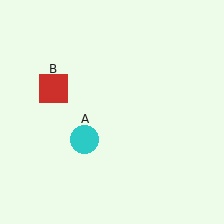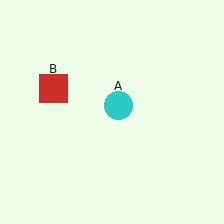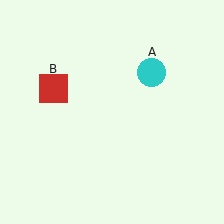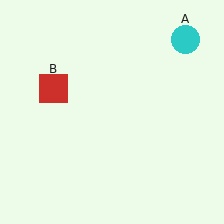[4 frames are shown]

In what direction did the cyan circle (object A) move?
The cyan circle (object A) moved up and to the right.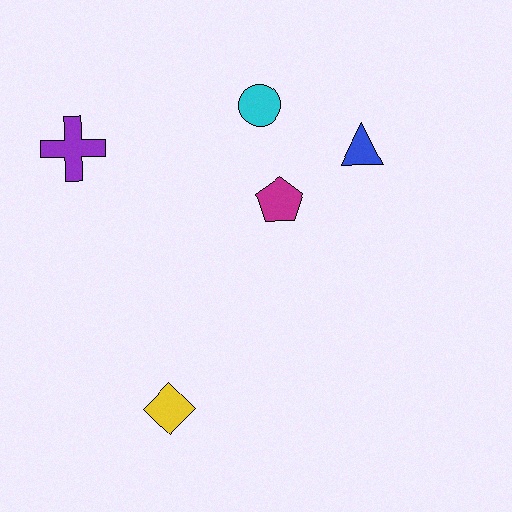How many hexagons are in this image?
There are no hexagons.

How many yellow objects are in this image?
There is 1 yellow object.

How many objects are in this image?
There are 5 objects.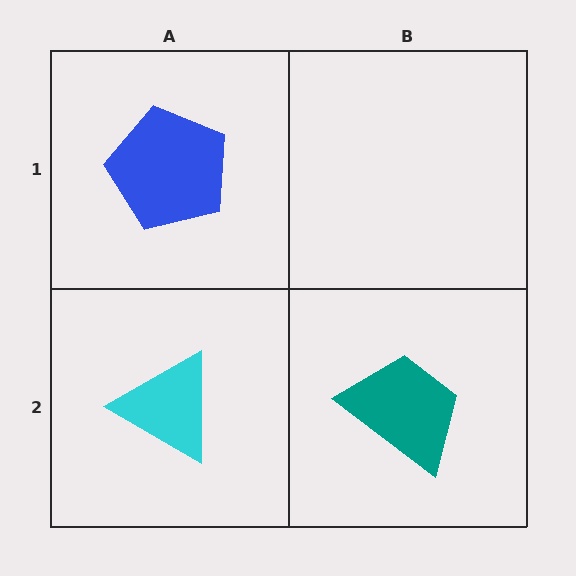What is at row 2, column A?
A cyan triangle.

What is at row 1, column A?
A blue pentagon.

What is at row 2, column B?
A teal trapezoid.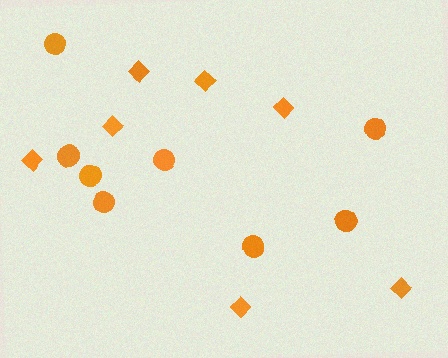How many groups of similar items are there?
There are 2 groups: one group of diamonds (7) and one group of circles (8).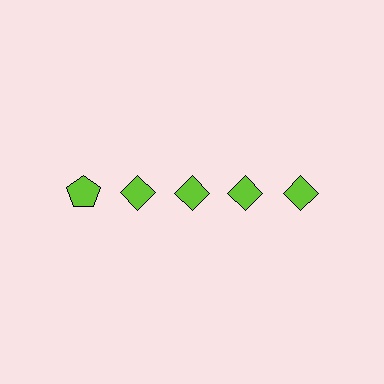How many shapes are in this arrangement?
There are 5 shapes arranged in a grid pattern.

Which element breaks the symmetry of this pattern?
The lime pentagon in the top row, leftmost column breaks the symmetry. All other shapes are lime diamonds.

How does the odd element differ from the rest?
It has a different shape: pentagon instead of diamond.